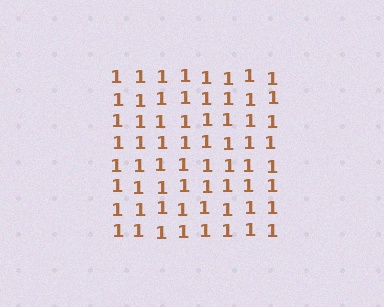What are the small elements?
The small elements are digit 1's.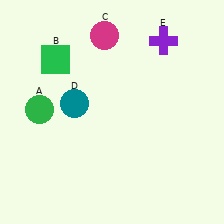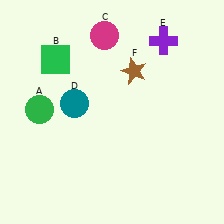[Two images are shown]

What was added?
A brown star (F) was added in Image 2.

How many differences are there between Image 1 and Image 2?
There is 1 difference between the two images.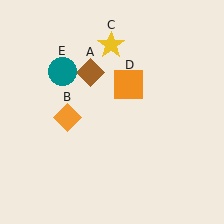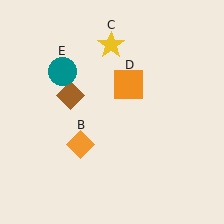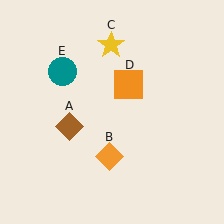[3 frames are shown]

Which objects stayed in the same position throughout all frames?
Yellow star (object C) and orange square (object D) and teal circle (object E) remained stationary.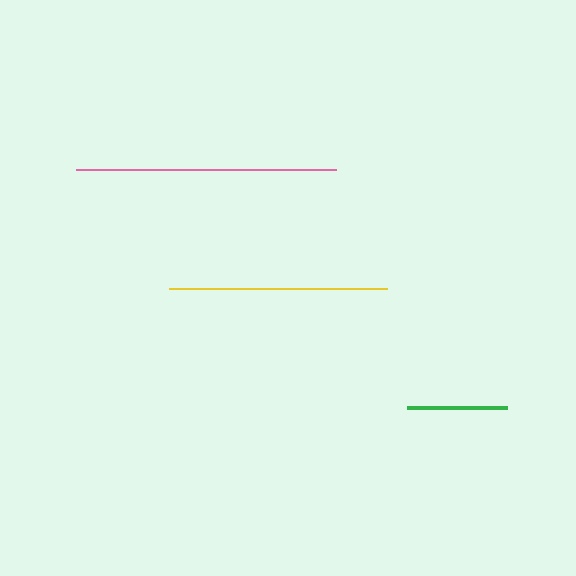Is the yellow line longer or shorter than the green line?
The yellow line is longer than the green line.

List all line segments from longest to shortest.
From longest to shortest: pink, yellow, green.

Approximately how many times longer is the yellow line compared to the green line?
The yellow line is approximately 2.2 times the length of the green line.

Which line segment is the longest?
The pink line is the longest at approximately 260 pixels.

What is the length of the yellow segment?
The yellow segment is approximately 217 pixels long.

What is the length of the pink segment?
The pink segment is approximately 260 pixels long.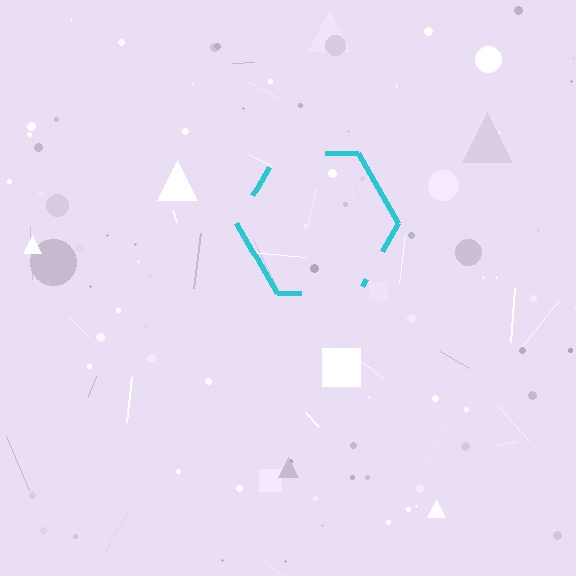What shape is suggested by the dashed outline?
The dashed outline suggests a hexagon.